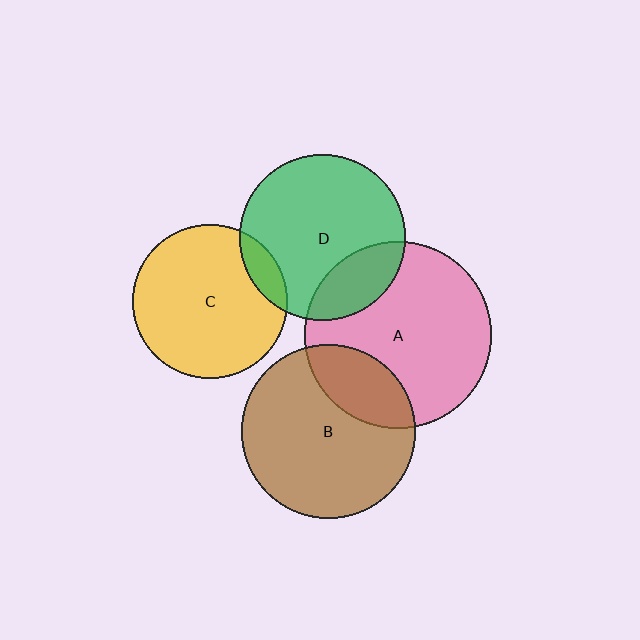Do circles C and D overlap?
Yes.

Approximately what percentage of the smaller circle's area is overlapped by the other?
Approximately 10%.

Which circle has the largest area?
Circle A (pink).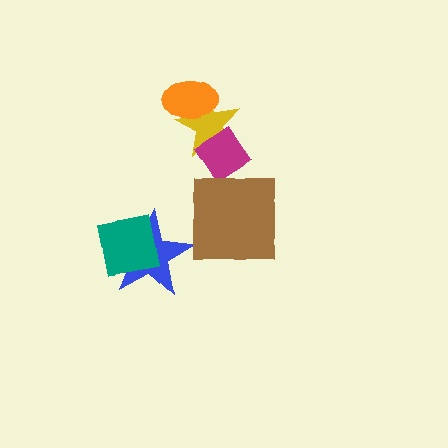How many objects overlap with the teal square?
1 object overlaps with the teal square.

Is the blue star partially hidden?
Yes, it is partially covered by another shape.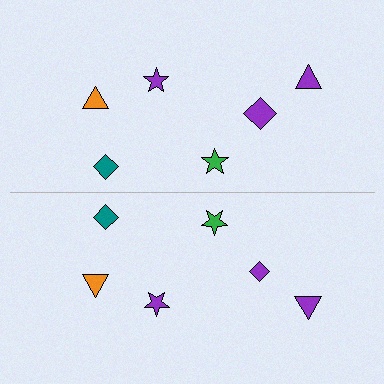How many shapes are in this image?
There are 12 shapes in this image.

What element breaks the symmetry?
The purple diamond on the bottom side has a different size than its mirror counterpart.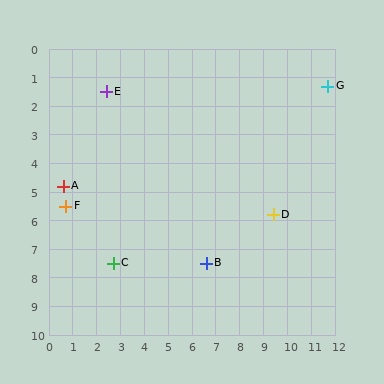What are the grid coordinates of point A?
Point A is at approximately (0.6, 4.8).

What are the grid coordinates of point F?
Point F is at approximately (0.7, 5.5).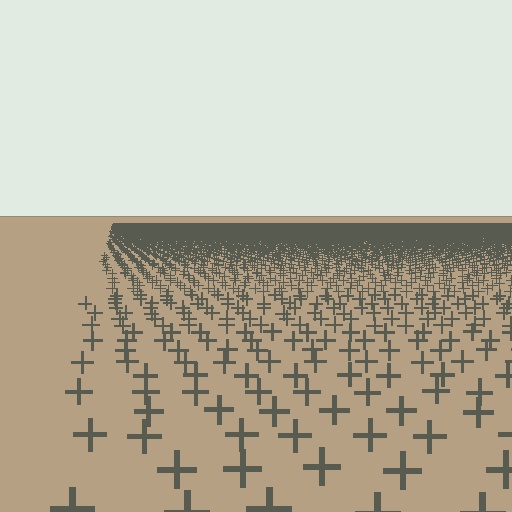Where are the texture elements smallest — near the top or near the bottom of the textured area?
Near the top.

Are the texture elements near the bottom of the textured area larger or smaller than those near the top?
Larger. Near the bottom, elements are closer to the viewer and appear at a bigger on-screen size.